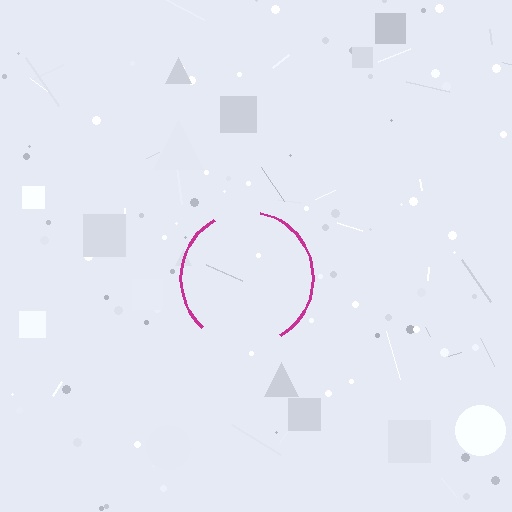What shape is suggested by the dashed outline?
The dashed outline suggests a circle.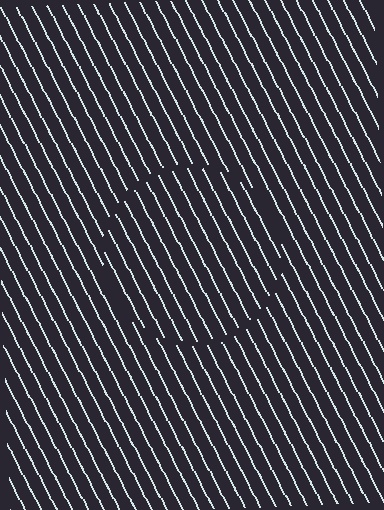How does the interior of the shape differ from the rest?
The interior of the shape contains the same grating, shifted by half a period — the contour is defined by the phase discontinuity where line-ends from the inner and outer gratings abut.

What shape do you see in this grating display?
An illusory circle. The interior of the shape contains the same grating, shifted by half a period — the contour is defined by the phase discontinuity where line-ends from the inner and outer gratings abut.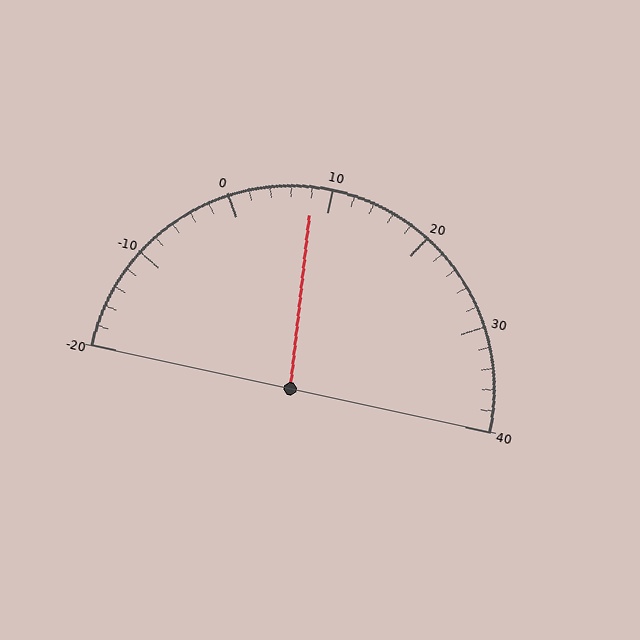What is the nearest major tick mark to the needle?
The nearest major tick mark is 10.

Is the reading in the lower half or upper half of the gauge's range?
The reading is in the lower half of the range (-20 to 40).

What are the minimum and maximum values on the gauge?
The gauge ranges from -20 to 40.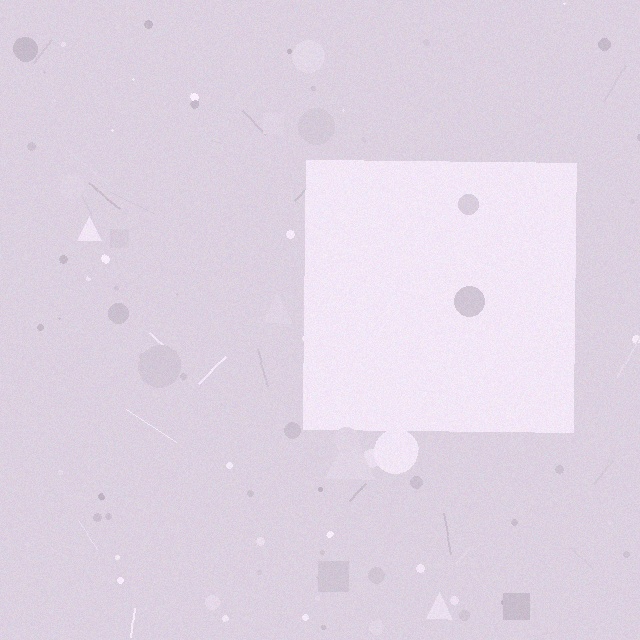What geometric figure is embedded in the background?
A square is embedded in the background.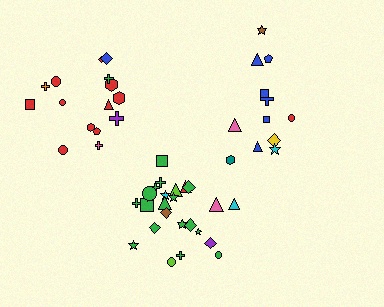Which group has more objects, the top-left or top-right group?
The top-left group.